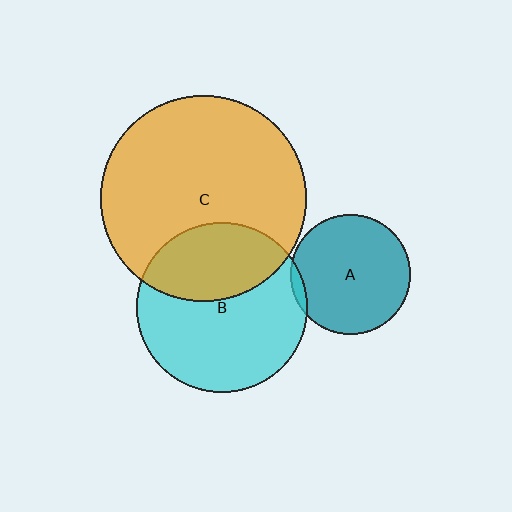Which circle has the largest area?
Circle C (orange).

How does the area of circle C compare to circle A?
Approximately 2.9 times.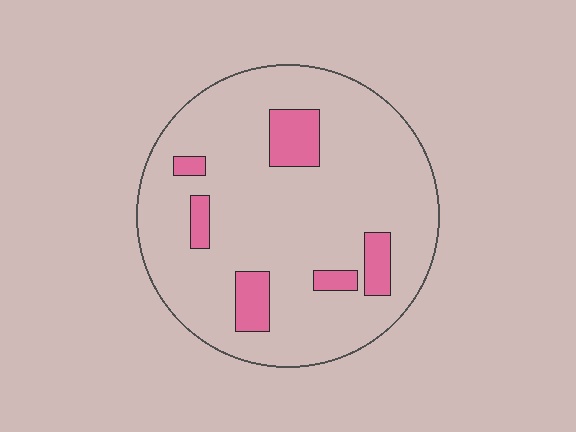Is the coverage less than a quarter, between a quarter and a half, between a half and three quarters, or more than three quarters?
Less than a quarter.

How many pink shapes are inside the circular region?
6.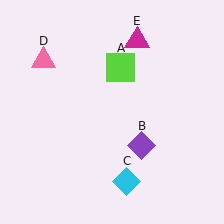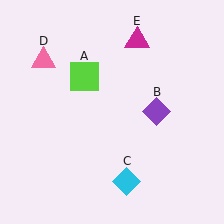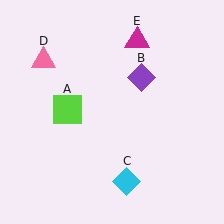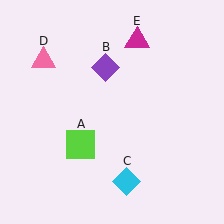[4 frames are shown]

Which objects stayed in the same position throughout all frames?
Cyan diamond (object C) and pink triangle (object D) and magenta triangle (object E) remained stationary.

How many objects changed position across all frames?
2 objects changed position: lime square (object A), purple diamond (object B).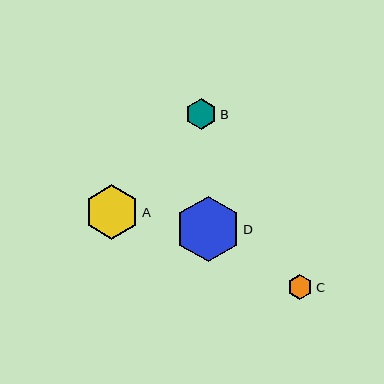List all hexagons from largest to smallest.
From largest to smallest: D, A, B, C.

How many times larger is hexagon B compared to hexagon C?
Hexagon B is approximately 1.2 times the size of hexagon C.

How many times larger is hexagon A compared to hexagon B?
Hexagon A is approximately 1.7 times the size of hexagon B.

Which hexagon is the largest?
Hexagon D is the largest with a size of approximately 65 pixels.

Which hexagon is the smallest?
Hexagon C is the smallest with a size of approximately 25 pixels.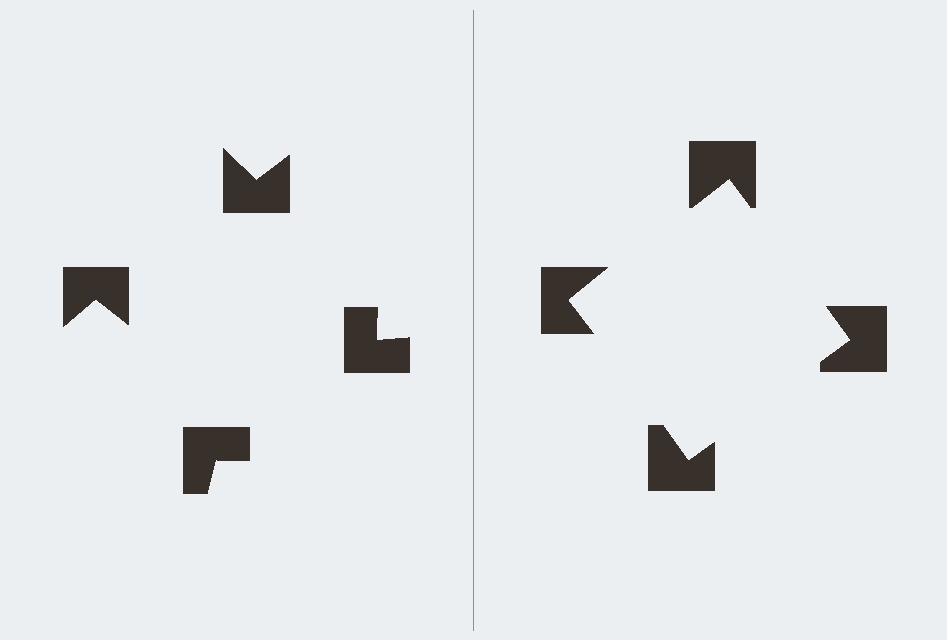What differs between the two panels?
The notched squares are positioned identically on both sides; only the wedge orientations differ. On the right they align to a square; on the left they are misaligned.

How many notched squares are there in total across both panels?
8 — 4 on each side.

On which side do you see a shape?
An illusory square appears on the right side. On the left side the wedge cuts are rotated, so no coherent shape forms.